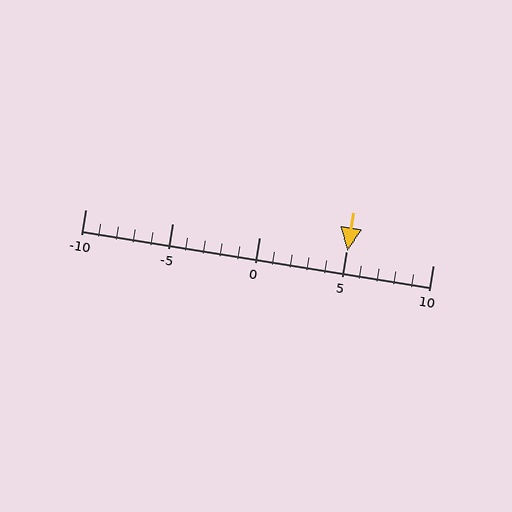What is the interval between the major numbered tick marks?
The major tick marks are spaced 5 units apart.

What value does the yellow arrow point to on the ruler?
The yellow arrow points to approximately 5.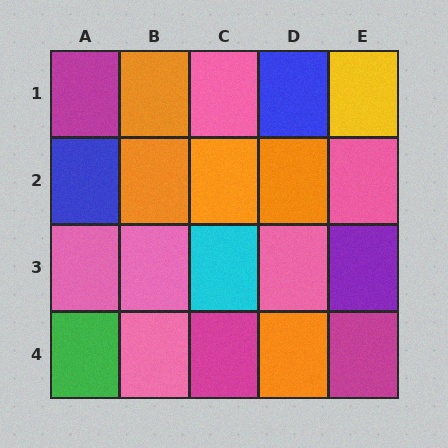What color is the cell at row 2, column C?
Orange.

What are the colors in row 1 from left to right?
Magenta, orange, pink, blue, yellow.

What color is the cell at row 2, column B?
Orange.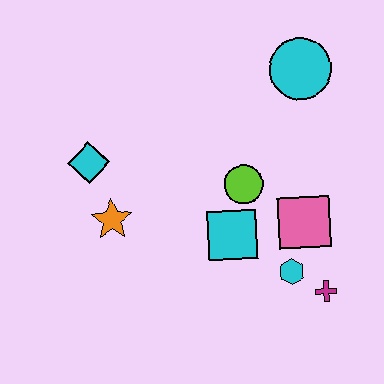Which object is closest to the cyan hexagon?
The magenta cross is closest to the cyan hexagon.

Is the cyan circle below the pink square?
No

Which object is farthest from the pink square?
The cyan diamond is farthest from the pink square.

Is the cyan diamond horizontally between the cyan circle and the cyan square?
No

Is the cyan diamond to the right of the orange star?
No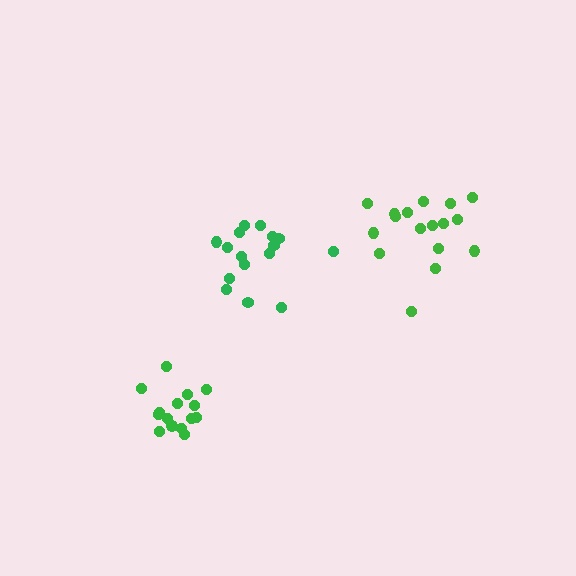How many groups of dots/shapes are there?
There are 3 groups.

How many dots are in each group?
Group 1: 16 dots, Group 2: 15 dots, Group 3: 17 dots (48 total).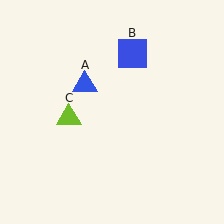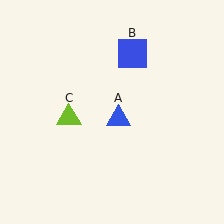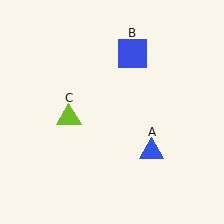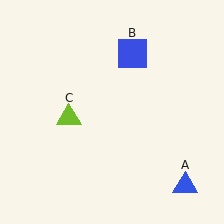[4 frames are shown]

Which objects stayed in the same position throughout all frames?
Blue square (object B) and lime triangle (object C) remained stationary.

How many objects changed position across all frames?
1 object changed position: blue triangle (object A).